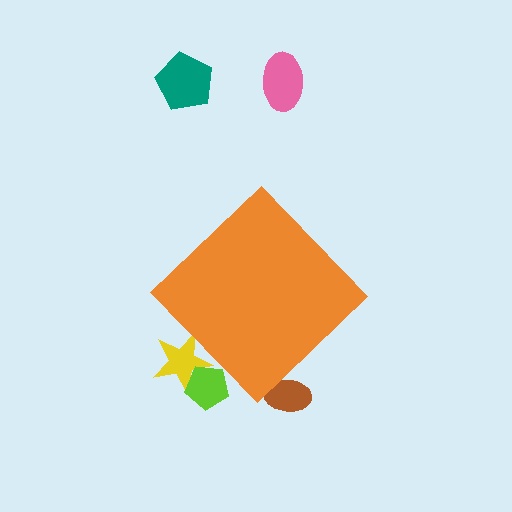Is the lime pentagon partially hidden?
Yes, the lime pentagon is partially hidden behind the orange diamond.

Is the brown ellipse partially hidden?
Yes, the brown ellipse is partially hidden behind the orange diamond.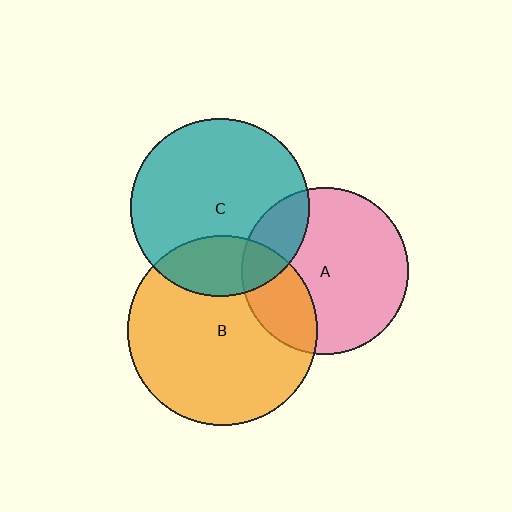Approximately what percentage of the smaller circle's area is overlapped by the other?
Approximately 25%.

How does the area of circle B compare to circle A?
Approximately 1.3 times.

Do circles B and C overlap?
Yes.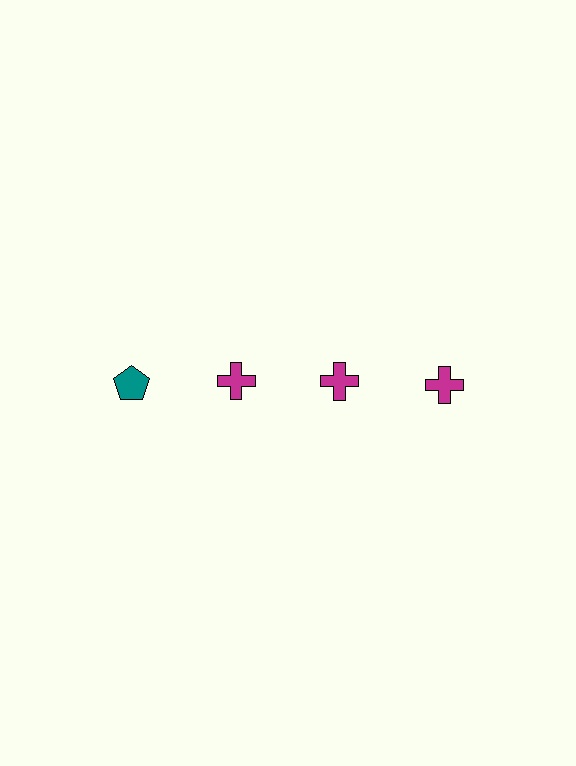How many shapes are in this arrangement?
There are 4 shapes arranged in a grid pattern.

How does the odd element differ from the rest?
It differs in both color (teal instead of magenta) and shape (pentagon instead of cross).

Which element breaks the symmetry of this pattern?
The teal pentagon in the top row, leftmost column breaks the symmetry. All other shapes are magenta crosses.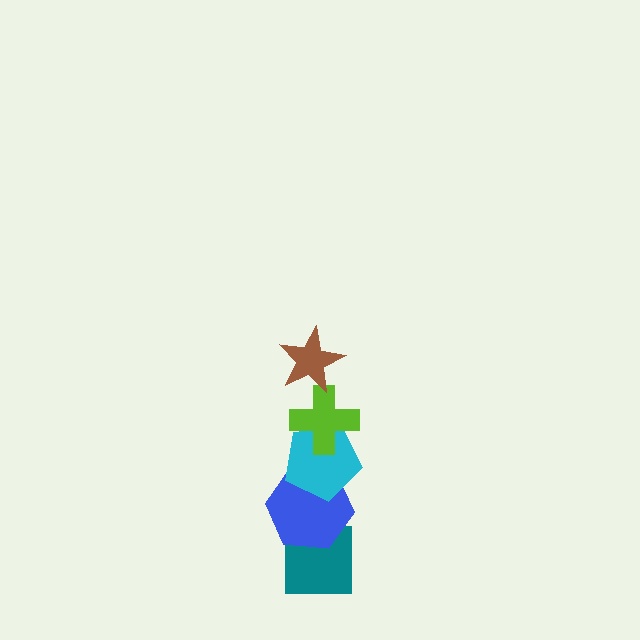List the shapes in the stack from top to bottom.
From top to bottom: the brown star, the lime cross, the cyan pentagon, the blue hexagon, the teal square.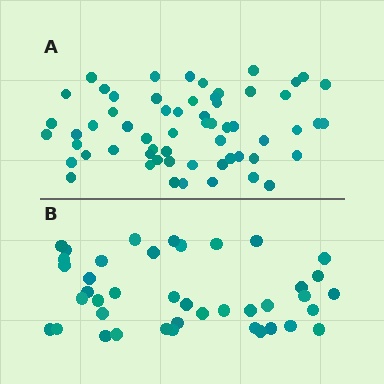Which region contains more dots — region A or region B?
Region A (the top region) has more dots.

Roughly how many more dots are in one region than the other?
Region A has approximately 20 more dots than region B.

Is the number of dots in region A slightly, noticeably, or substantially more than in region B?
Region A has substantially more. The ratio is roughly 1.5 to 1.